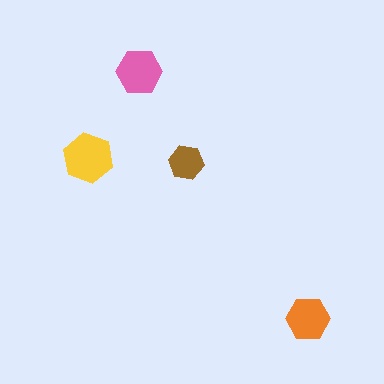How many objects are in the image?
There are 4 objects in the image.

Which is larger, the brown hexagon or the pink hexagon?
The pink one.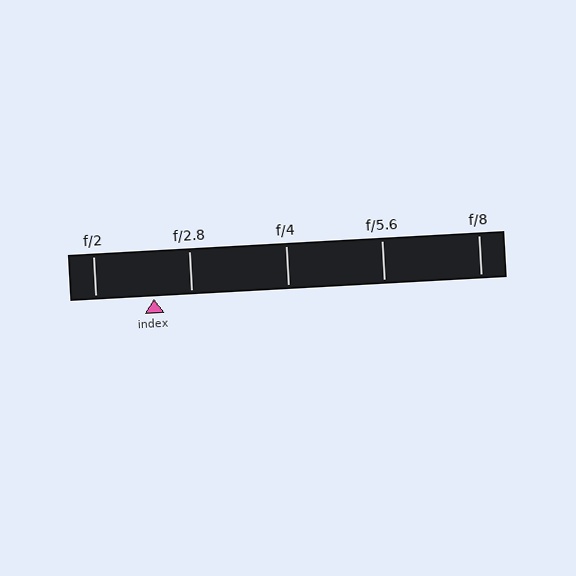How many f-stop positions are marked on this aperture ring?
There are 5 f-stop positions marked.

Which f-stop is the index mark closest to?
The index mark is closest to f/2.8.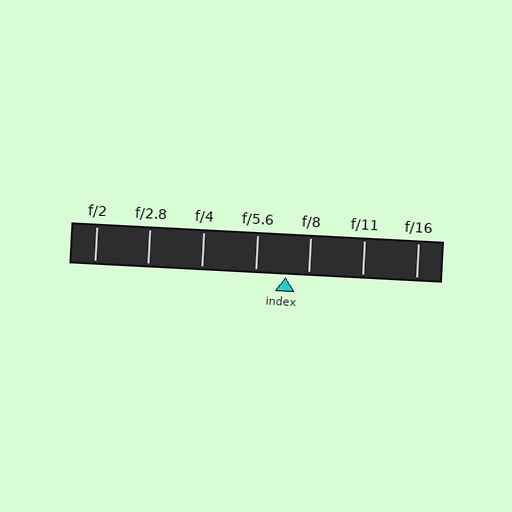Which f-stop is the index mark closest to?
The index mark is closest to f/8.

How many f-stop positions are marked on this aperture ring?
There are 7 f-stop positions marked.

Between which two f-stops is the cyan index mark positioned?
The index mark is between f/5.6 and f/8.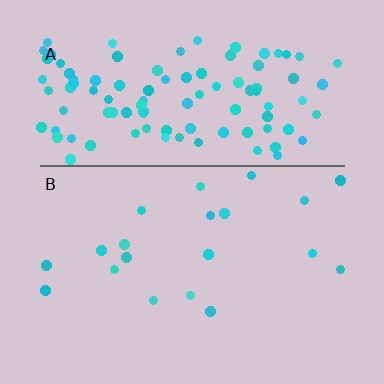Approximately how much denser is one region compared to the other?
Approximately 5.7× — region A over region B.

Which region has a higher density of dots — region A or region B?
A (the top).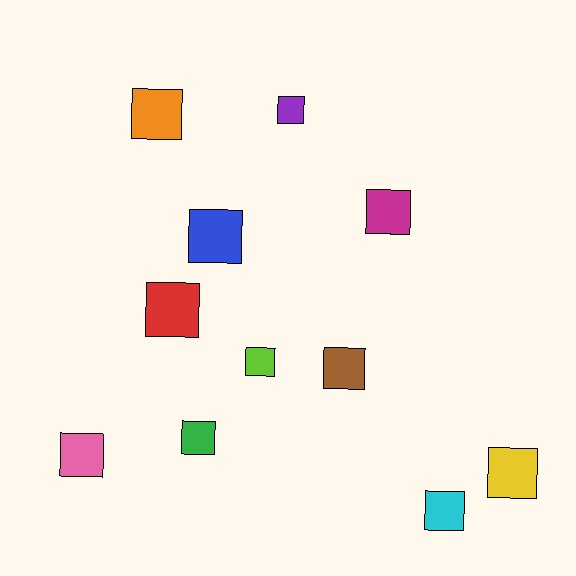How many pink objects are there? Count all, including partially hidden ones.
There is 1 pink object.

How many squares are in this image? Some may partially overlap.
There are 11 squares.